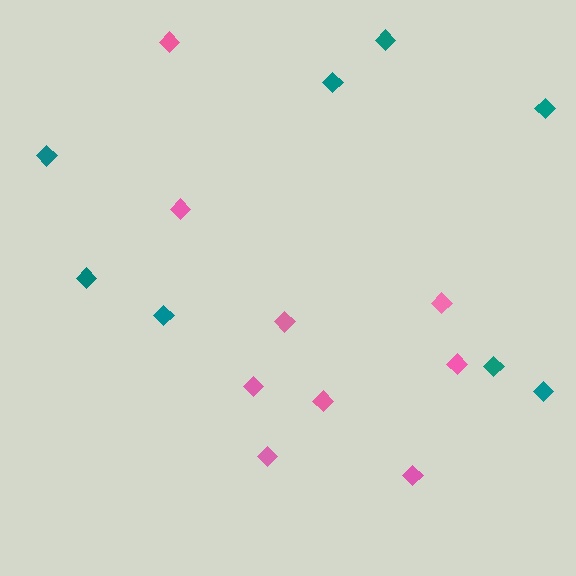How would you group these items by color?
There are 2 groups: one group of pink diamonds (9) and one group of teal diamonds (8).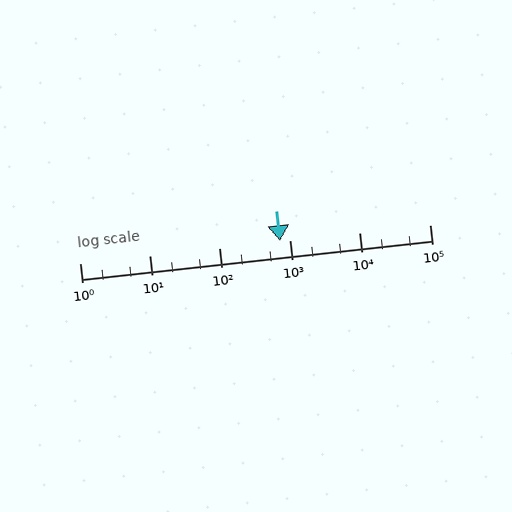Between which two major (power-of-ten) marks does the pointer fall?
The pointer is between 100 and 1000.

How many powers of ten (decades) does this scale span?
The scale spans 5 decades, from 1 to 100000.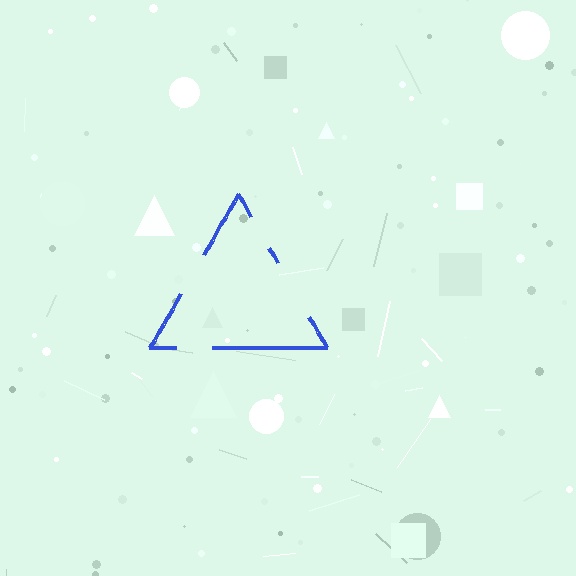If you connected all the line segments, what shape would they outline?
They would outline a triangle.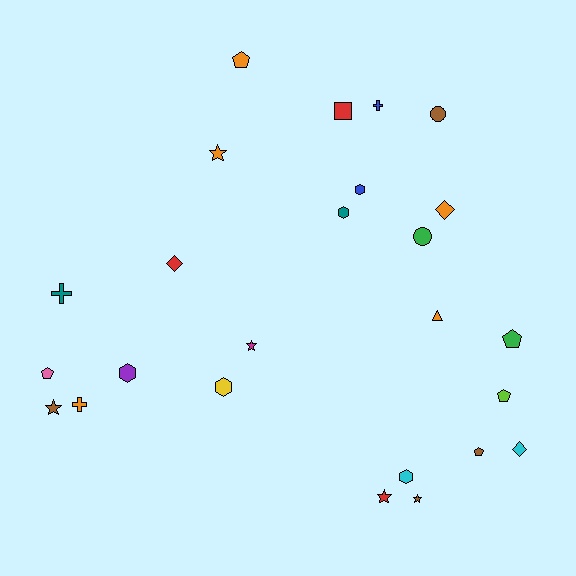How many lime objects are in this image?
There is 1 lime object.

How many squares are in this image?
There is 1 square.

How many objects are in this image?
There are 25 objects.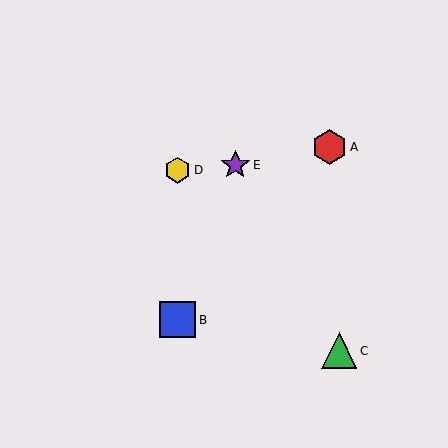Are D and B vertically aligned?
Yes, both are at x≈178.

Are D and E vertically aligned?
No, D is at x≈178 and E is at x≈235.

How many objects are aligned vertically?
2 objects (B, D) are aligned vertically.